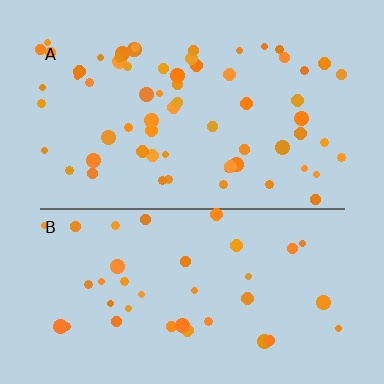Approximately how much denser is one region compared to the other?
Approximately 1.7× — region A over region B.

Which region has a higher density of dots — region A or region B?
A (the top).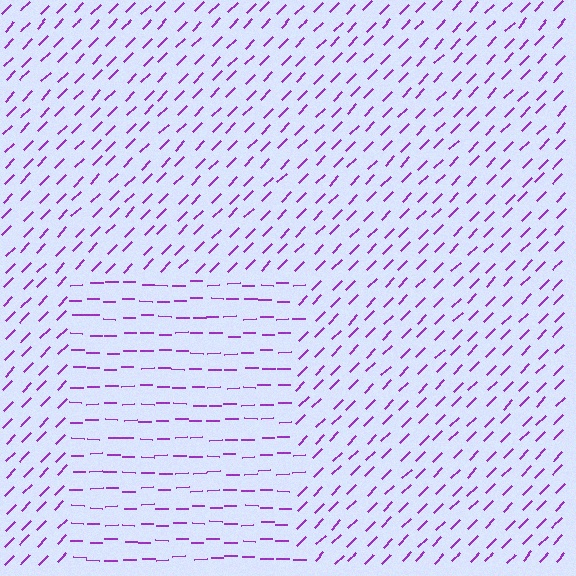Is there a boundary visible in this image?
Yes, there is a texture boundary formed by a change in line orientation.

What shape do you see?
I see a rectangle.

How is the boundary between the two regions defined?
The boundary is defined purely by a change in line orientation (approximately 45 degrees difference). All lines are the same color and thickness.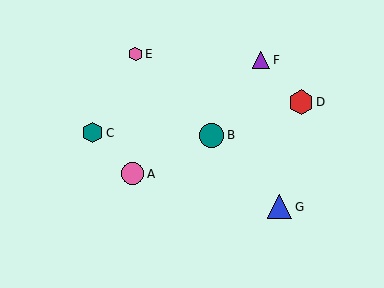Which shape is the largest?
The red hexagon (labeled D) is the largest.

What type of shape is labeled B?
Shape B is a teal circle.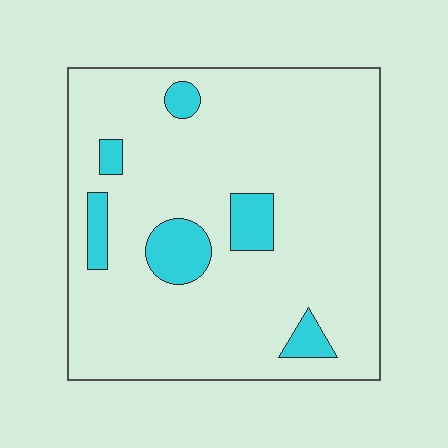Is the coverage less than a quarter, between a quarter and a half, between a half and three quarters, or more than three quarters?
Less than a quarter.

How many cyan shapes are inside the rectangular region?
6.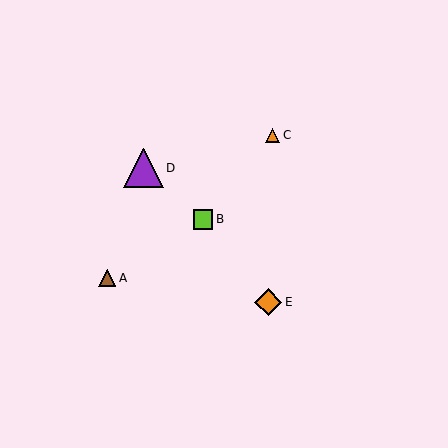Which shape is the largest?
The purple triangle (labeled D) is the largest.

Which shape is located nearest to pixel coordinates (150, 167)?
The purple triangle (labeled D) at (144, 168) is nearest to that location.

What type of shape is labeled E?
Shape E is an orange diamond.